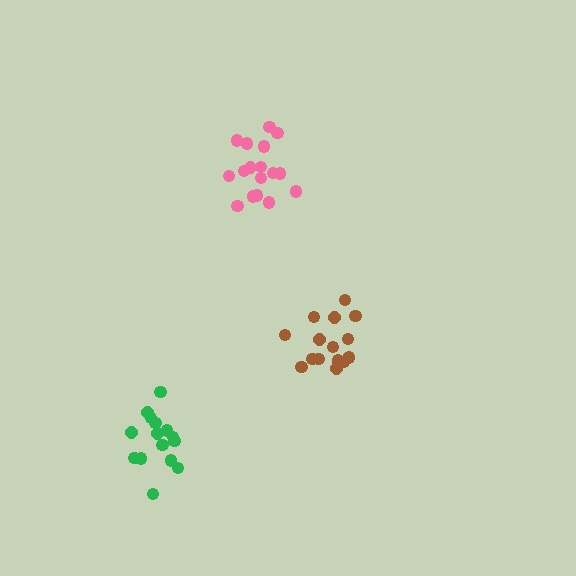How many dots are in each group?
Group 1: 17 dots, Group 2: 15 dots, Group 3: 17 dots (49 total).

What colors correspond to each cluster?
The clusters are colored: pink, green, brown.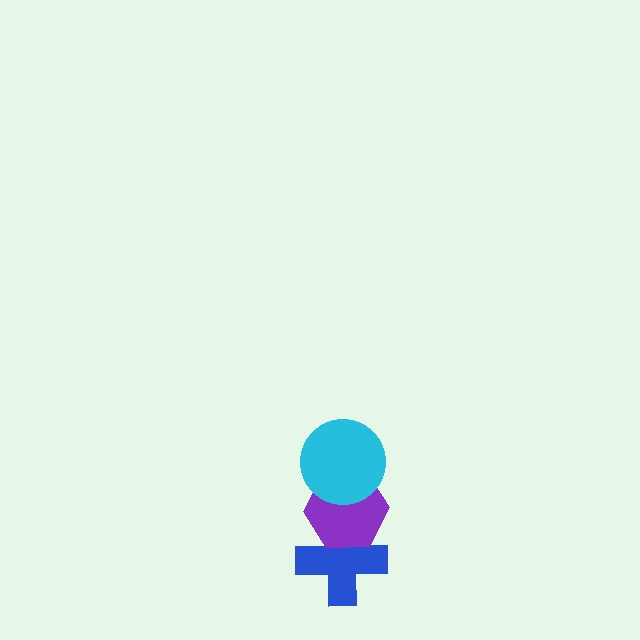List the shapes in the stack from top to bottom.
From top to bottom: the cyan circle, the purple hexagon, the blue cross.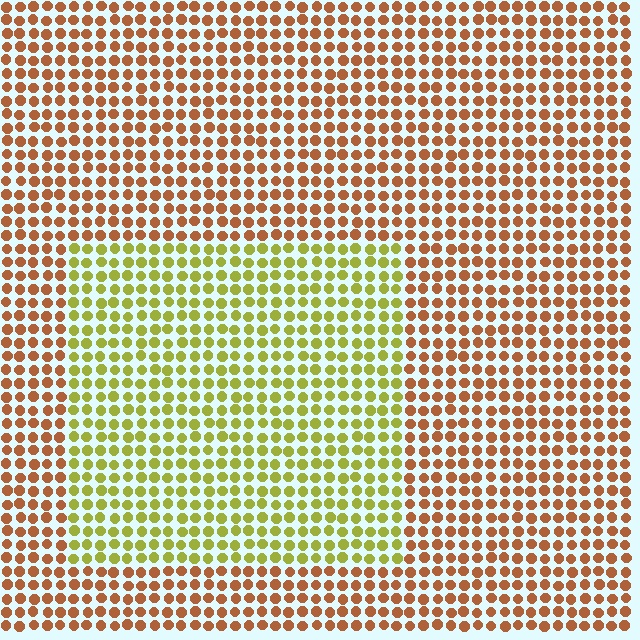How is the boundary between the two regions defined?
The boundary is defined purely by a slight shift in hue (about 50 degrees). Spacing, size, and orientation are identical on both sides.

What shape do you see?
I see a rectangle.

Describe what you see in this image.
The image is filled with small brown elements in a uniform arrangement. A rectangle-shaped region is visible where the elements are tinted to a slightly different hue, forming a subtle color boundary.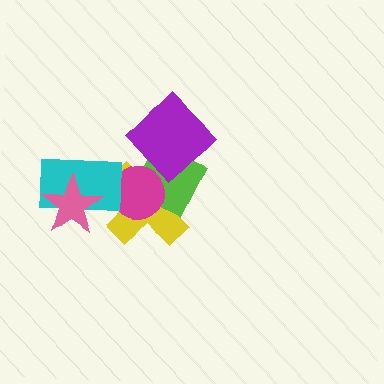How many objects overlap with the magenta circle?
3 objects overlap with the magenta circle.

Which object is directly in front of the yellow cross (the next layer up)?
The lime diamond is directly in front of the yellow cross.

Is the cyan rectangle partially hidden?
Yes, it is partially covered by another shape.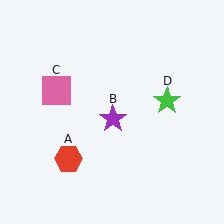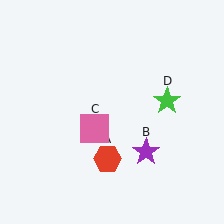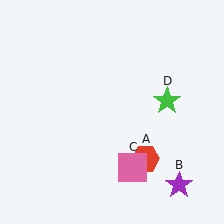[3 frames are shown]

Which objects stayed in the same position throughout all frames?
Green star (object D) remained stationary.